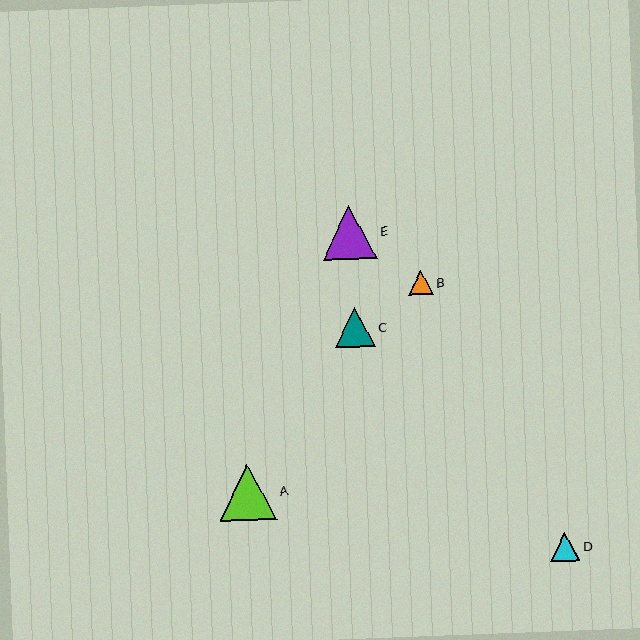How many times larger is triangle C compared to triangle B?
Triangle C is approximately 1.6 times the size of triangle B.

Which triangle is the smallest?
Triangle B is the smallest with a size of approximately 24 pixels.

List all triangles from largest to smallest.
From largest to smallest: A, E, C, D, B.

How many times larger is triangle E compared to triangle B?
Triangle E is approximately 2.2 times the size of triangle B.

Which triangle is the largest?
Triangle A is the largest with a size of approximately 57 pixels.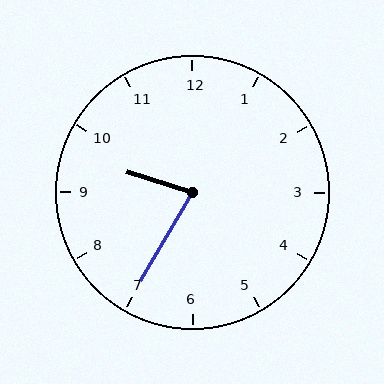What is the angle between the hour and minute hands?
Approximately 78 degrees.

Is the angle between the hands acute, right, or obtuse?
It is acute.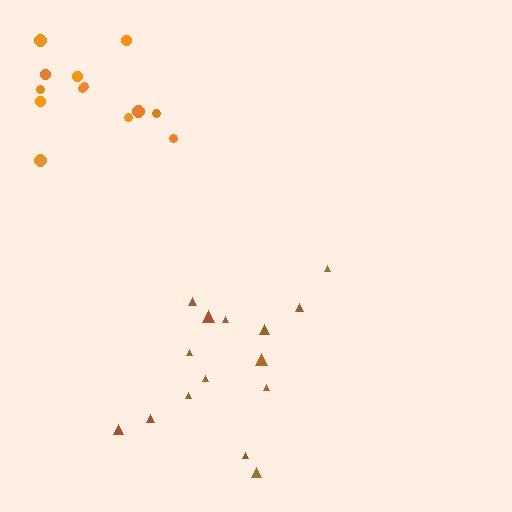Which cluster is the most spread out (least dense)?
Brown.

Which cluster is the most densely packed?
Orange.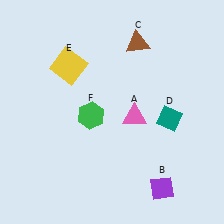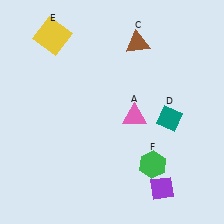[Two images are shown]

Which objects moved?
The objects that moved are: the yellow square (E), the green hexagon (F).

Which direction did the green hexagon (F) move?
The green hexagon (F) moved right.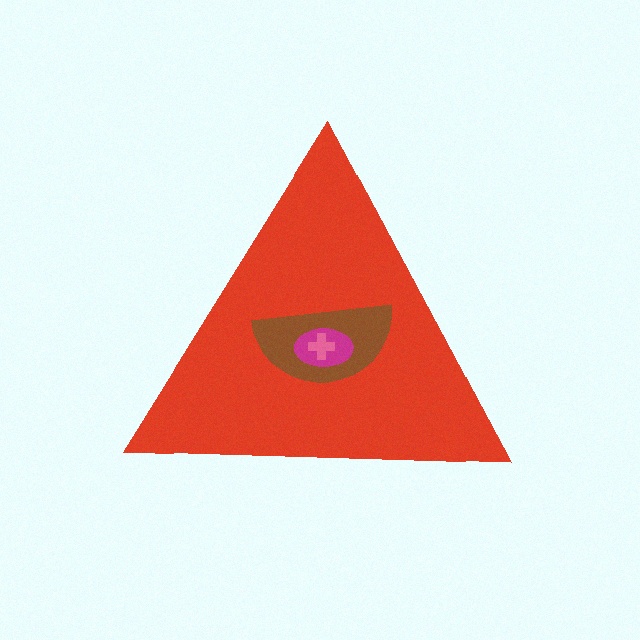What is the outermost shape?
The red triangle.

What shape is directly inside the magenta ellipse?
The pink cross.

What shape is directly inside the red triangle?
The brown semicircle.